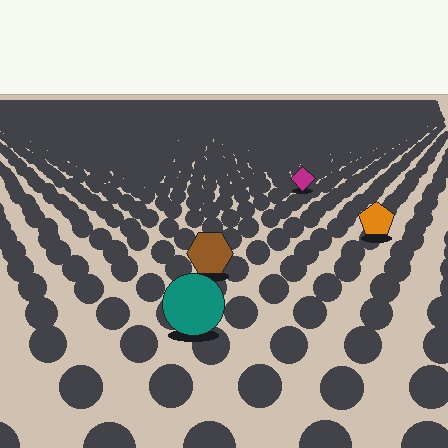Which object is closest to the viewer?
The teal circle is closest. The texture marks near it are larger and more spread out.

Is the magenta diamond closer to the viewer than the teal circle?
No. The teal circle is closer — you can tell from the texture gradient: the ground texture is coarser near it.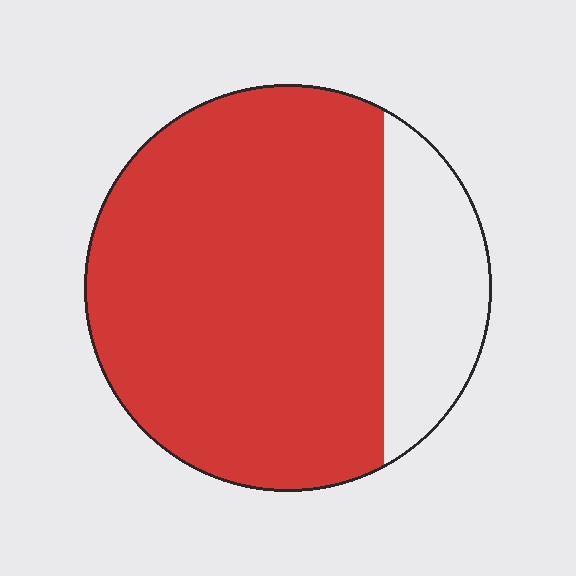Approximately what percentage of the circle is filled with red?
Approximately 80%.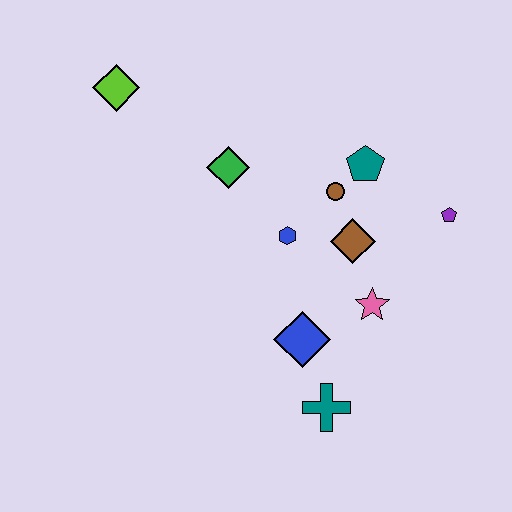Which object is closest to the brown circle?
The teal pentagon is closest to the brown circle.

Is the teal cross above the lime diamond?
No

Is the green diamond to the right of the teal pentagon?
No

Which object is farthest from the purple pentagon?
The lime diamond is farthest from the purple pentagon.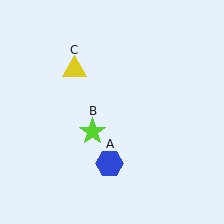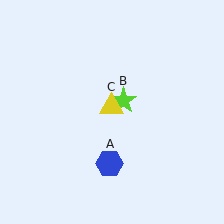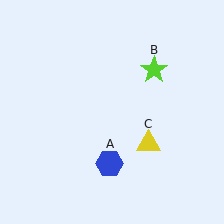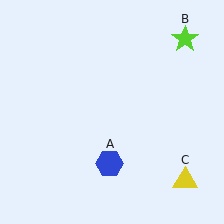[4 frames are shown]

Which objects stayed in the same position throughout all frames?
Blue hexagon (object A) remained stationary.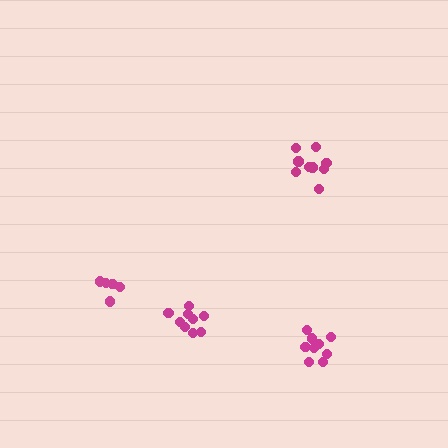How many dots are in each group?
Group 1: 9 dots, Group 2: 9 dots, Group 3: 9 dots, Group 4: 6 dots (33 total).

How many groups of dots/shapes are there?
There are 4 groups.